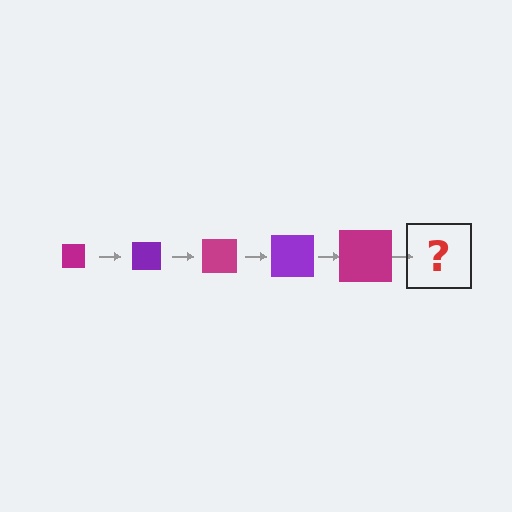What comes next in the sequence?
The next element should be a purple square, larger than the previous one.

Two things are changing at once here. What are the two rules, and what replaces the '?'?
The two rules are that the square grows larger each step and the color cycles through magenta and purple. The '?' should be a purple square, larger than the previous one.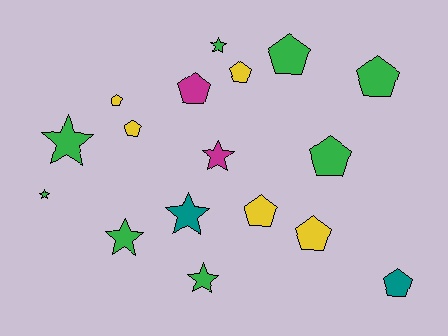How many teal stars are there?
There is 1 teal star.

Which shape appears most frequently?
Pentagon, with 10 objects.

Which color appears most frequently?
Green, with 8 objects.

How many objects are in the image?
There are 17 objects.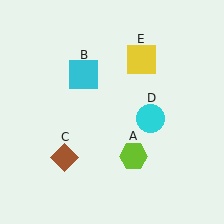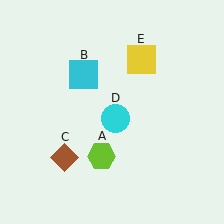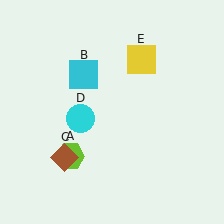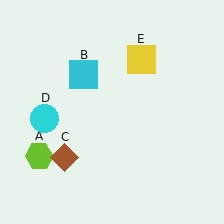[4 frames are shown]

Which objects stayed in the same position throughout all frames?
Cyan square (object B) and brown diamond (object C) and yellow square (object E) remained stationary.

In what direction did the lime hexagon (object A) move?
The lime hexagon (object A) moved left.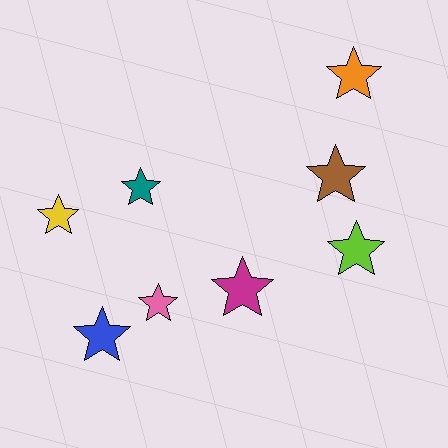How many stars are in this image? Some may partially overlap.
There are 8 stars.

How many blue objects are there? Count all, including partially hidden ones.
There is 1 blue object.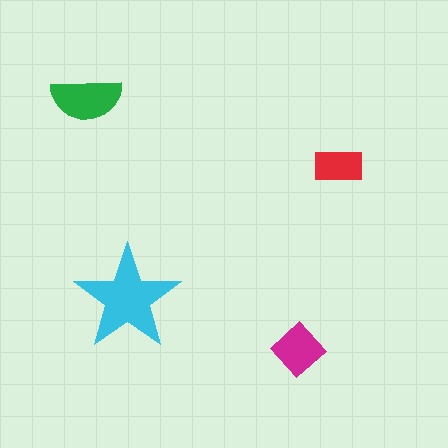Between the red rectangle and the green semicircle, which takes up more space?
The green semicircle.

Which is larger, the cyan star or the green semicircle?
The cyan star.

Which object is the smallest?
The red rectangle.